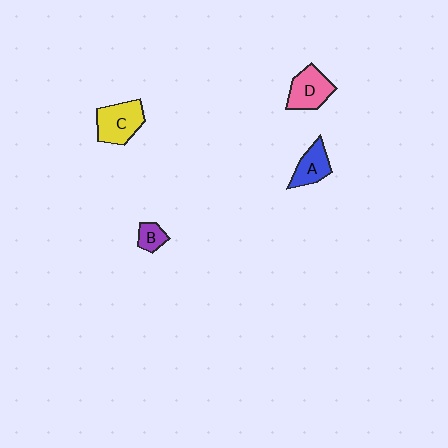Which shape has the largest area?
Shape C (yellow).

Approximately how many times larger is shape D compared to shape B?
Approximately 2.2 times.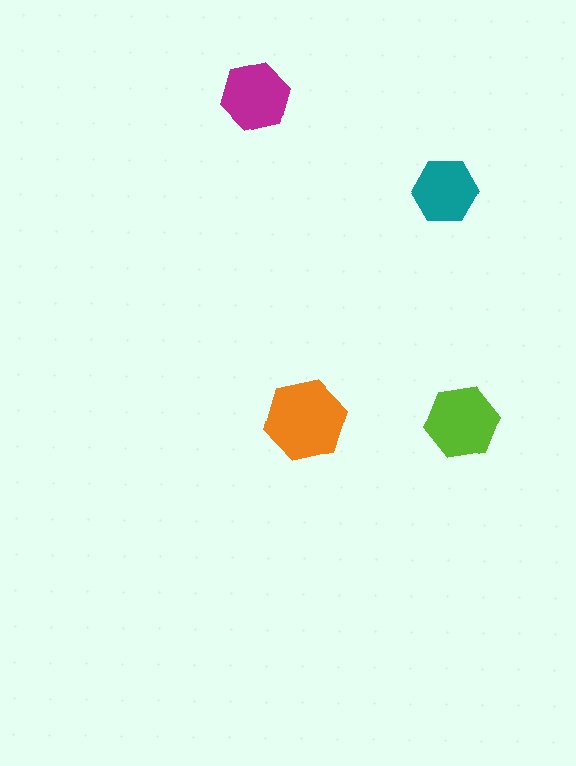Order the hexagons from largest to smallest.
the orange one, the lime one, the magenta one, the teal one.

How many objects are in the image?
There are 4 objects in the image.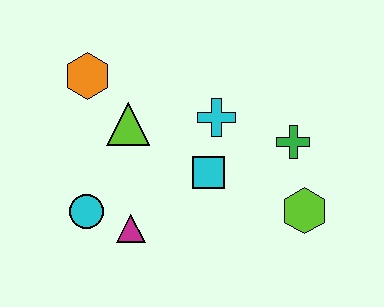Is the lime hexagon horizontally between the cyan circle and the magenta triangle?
No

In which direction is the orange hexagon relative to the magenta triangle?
The orange hexagon is above the magenta triangle.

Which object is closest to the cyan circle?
The magenta triangle is closest to the cyan circle.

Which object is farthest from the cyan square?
The orange hexagon is farthest from the cyan square.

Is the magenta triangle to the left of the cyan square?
Yes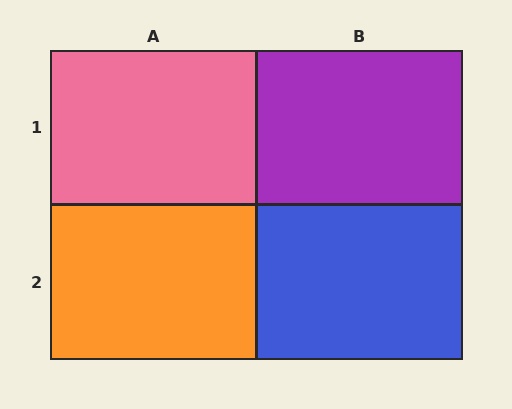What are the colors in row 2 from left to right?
Orange, blue.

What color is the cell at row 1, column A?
Pink.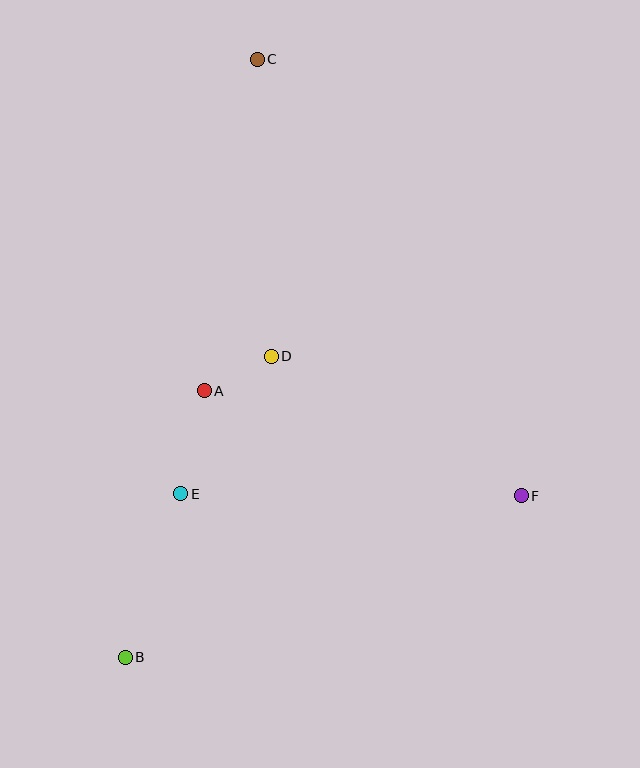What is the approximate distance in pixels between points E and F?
The distance between E and F is approximately 340 pixels.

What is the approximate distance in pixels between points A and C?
The distance between A and C is approximately 336 pixels.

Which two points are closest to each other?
Points A and D are closest to each other.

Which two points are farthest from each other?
Points B and C are farthest from each other.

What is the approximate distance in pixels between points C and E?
The distance between C and E is approximately 441 pixels.